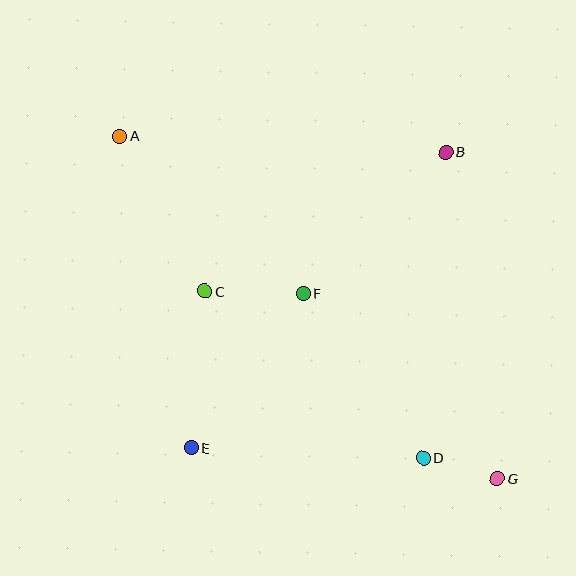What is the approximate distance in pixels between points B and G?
The distance between B and G is approximately 330 pixels.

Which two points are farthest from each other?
Points A and G are farthest from each other.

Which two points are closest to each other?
Points D and G are closest to each other.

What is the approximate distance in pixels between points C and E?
The distance between C and E is approximately 158 pixels.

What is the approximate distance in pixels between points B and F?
The distance between B and F is approximately 201 pixels.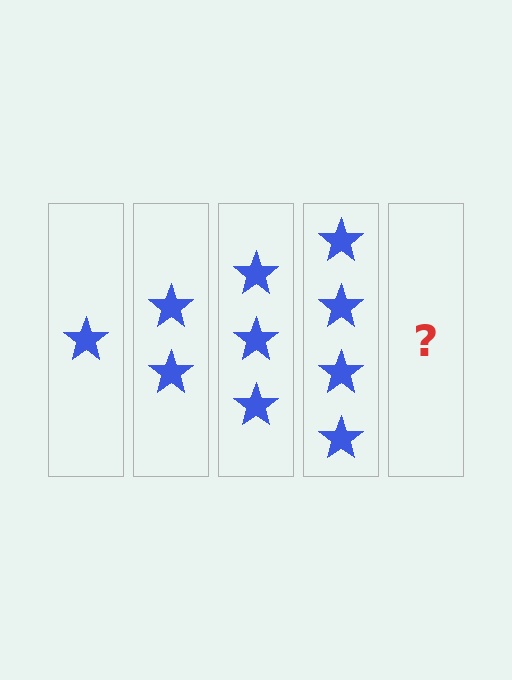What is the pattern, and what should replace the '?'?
The pattern is that each step adds one more star. The '?' should be 5 stars.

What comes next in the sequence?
The next element should be 5 stars.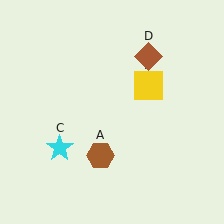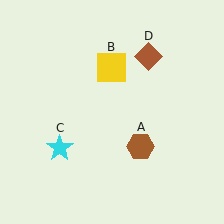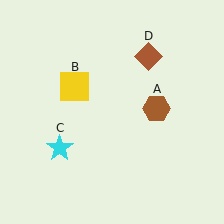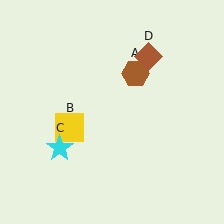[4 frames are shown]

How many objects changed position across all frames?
2 objects changed position: brown hexagon (object A), yellow square (object B).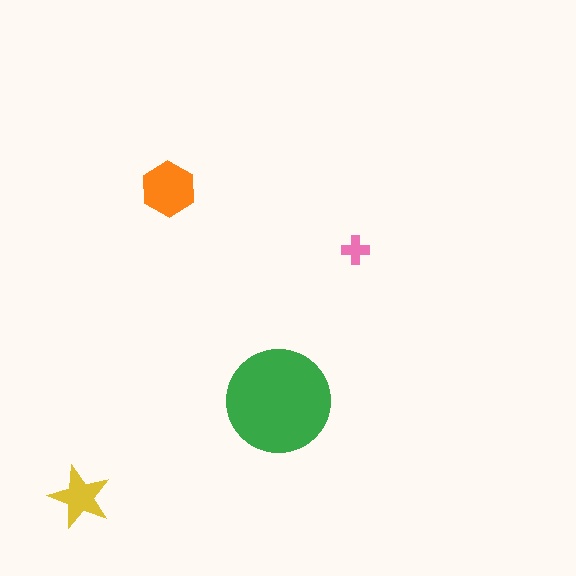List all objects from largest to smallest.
The green circle, the orange hexagon, the yellow star, the pink cross.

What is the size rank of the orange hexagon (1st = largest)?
2nd.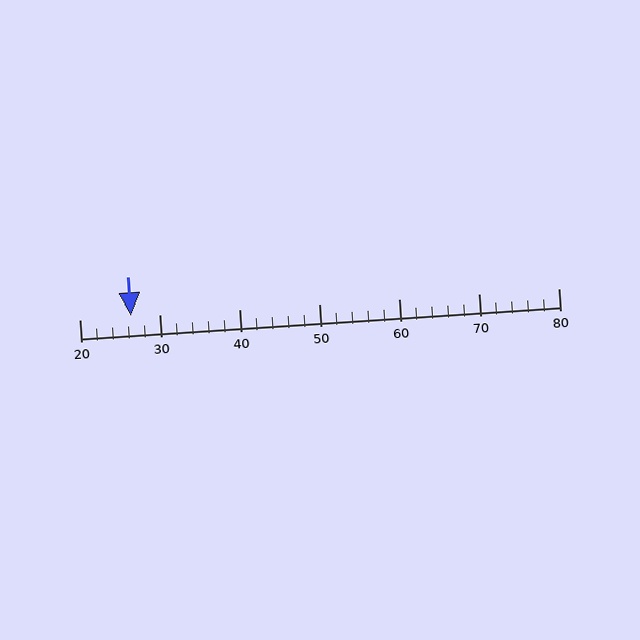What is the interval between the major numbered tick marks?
The major tick marks are spaced 10 units apart.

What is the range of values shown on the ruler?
The ruler shows values from 20 to 80.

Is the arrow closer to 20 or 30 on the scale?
The arrow is closer to 30.